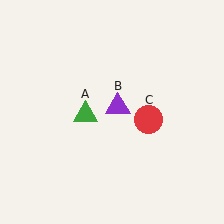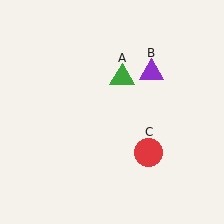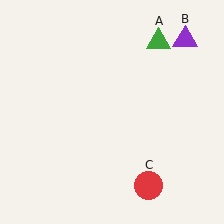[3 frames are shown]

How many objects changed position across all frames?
3 objects changed position: green triangle (object A), purple triangle (object B), red circle (object C).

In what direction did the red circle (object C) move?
The red circle (object C) moved down.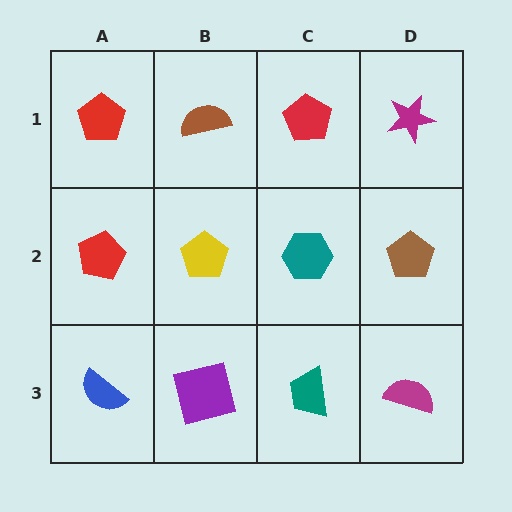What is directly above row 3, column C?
A teal hexagon.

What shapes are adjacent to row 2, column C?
A red pentagon (row 1, column C), a teal trapezoid (row 3, column C), a yellow pentagon (row 2, column B), a brown pentagon (row 2, column D).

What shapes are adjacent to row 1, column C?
A teal hexagon (row 2, column C), a brown semicircle (row 1, column B), a magenta star (row 1, column D).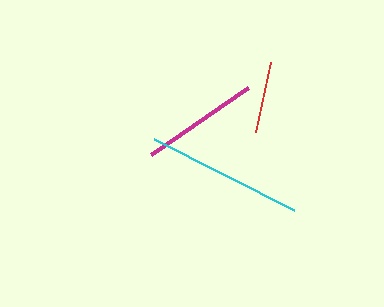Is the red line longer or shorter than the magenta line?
The magenta line is longer than the red line.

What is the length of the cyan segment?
The cyan segment is approximately 158 pixels long.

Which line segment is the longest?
The cyan line is the longest at approximately 158 pixels.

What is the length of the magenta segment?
The magenta segment is approximately 118 pixels long.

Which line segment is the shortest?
The red line is the shortest at approximately 72 pixels.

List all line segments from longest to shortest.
From longest to shortest: cyan, magenta, red.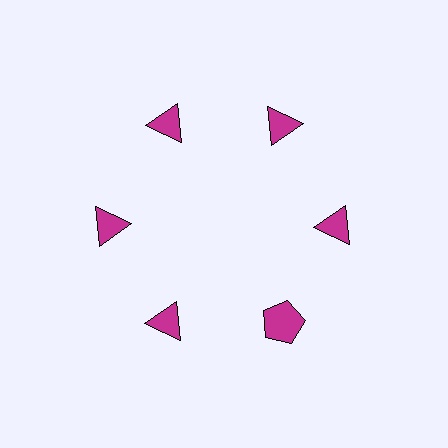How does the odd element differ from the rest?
It has a different shape: pentagon instead of triangle.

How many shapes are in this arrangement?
There are 6 shapes arranged in a ring pattern.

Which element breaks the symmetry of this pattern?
The magenta pentagon at roughly the 5 o'clock position breaks the symmetry. All other shapes are magenta triangles.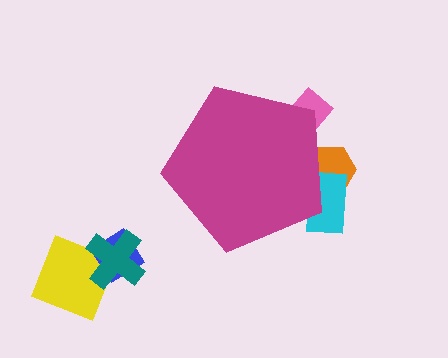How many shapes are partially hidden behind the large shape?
3 shapes are partially hidden.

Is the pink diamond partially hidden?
Yes, the pink diamond is partially hidden behind the magenta pentagon.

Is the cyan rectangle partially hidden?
Yes, the cyan rectangle is partially hidden behind the magenta pentagon.